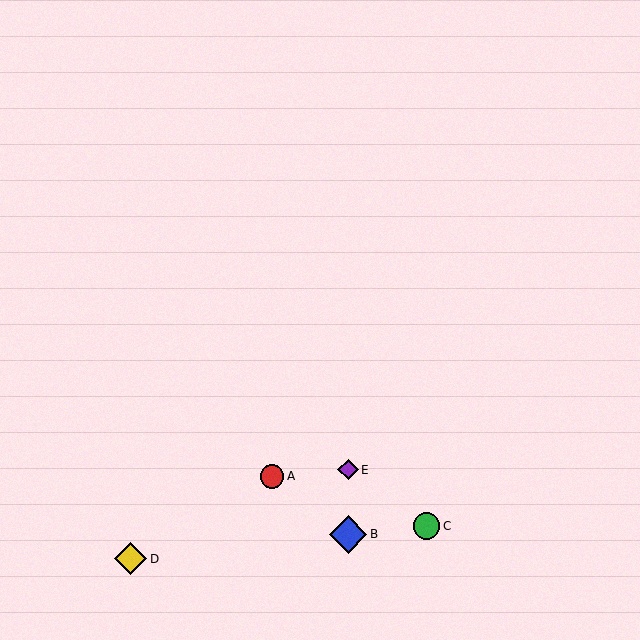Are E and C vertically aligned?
No, E is at x≈348 and C is at x≈427.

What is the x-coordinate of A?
Object A is at x≈272.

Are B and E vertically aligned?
Yes, both are at x≈348.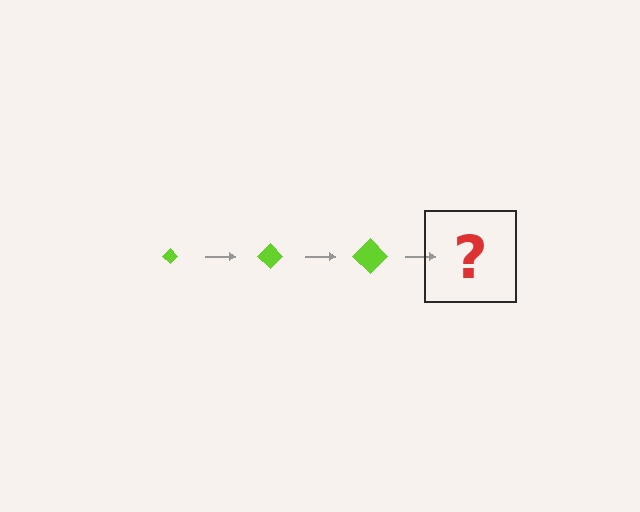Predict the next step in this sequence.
The next step is a lime diamond, larger than the previous one.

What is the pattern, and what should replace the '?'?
The pattern is that the diamond gets progressively larger each step. The '?' should be a lime diamond, larger than the previous one.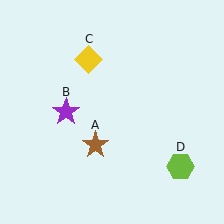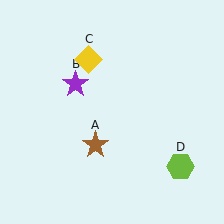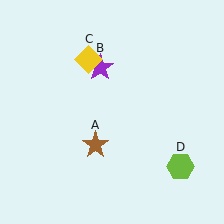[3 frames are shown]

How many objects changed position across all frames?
1 object changed position: purple star (object B).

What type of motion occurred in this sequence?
The purple star (object B) rotated clockwise around the center of the scene.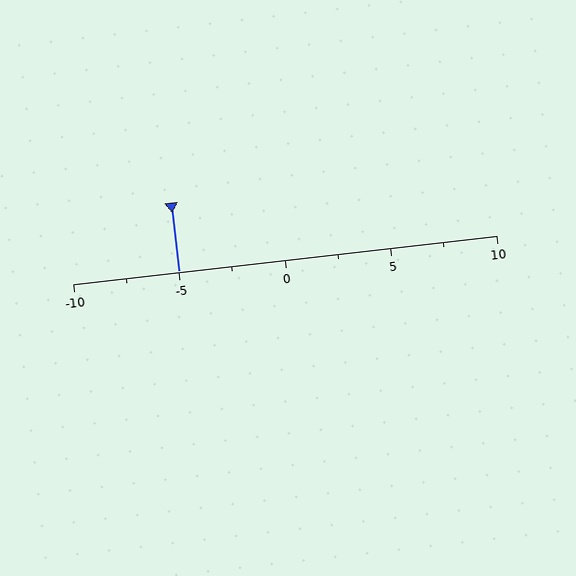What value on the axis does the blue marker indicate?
The marker indicates approximately -5.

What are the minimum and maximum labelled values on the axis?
The axis runs from -10 to 10.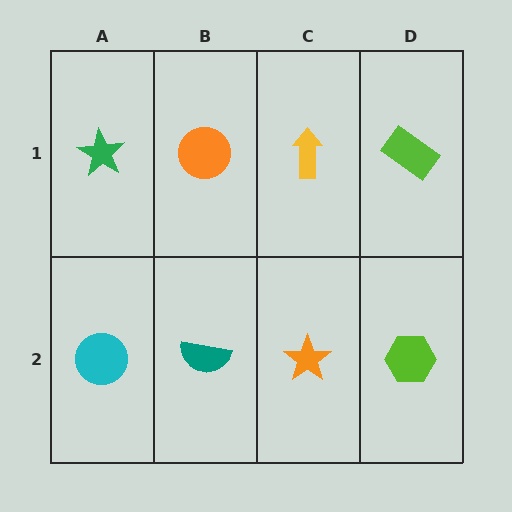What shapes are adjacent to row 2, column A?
A green star (row 1, column A), a teal semicircle (row 2, column B).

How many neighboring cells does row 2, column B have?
3.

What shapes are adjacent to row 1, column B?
A teal semicircle (row 2, column B), a green star (row 1, column A), a yellow arrow (row 1, column C).